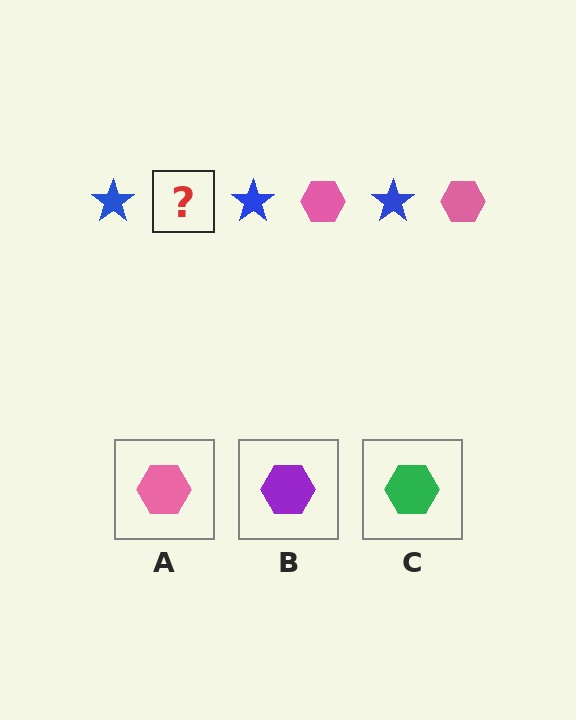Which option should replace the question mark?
Option A.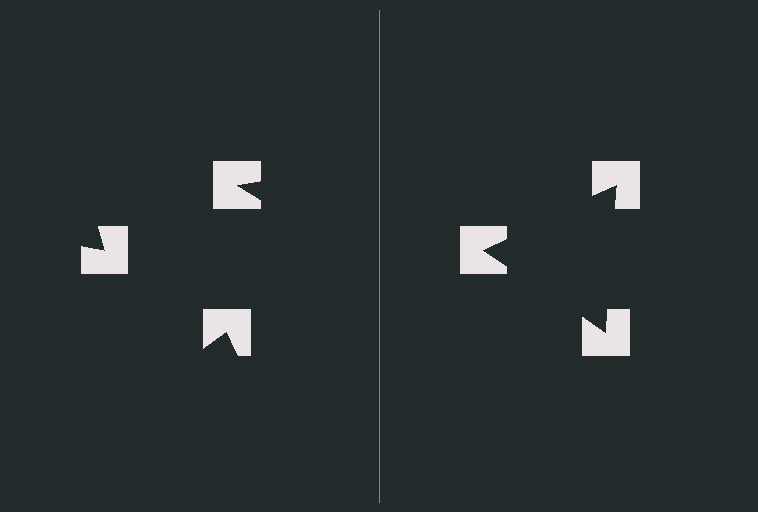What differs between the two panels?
The notched squares are positioned identically on both sides; only the wedge orientations differ. On the right they align to a triangle; on the left they are misaligned.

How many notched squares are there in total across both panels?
6 — 3 on each side.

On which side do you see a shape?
An illusory triangle appears on the right side. On the left side the wedge cuts are rotated, so no coherent shape forms.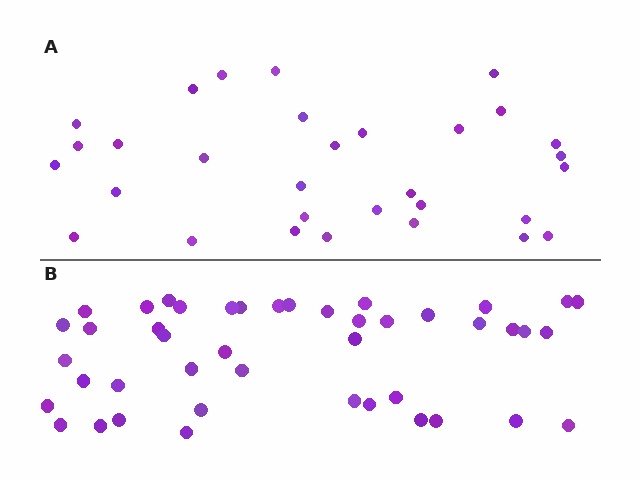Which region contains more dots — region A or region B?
Region B (the bottom region) has more dots.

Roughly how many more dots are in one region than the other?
Region B has approximately 15 more dots than region A.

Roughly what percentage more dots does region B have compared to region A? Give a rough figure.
About 40% more.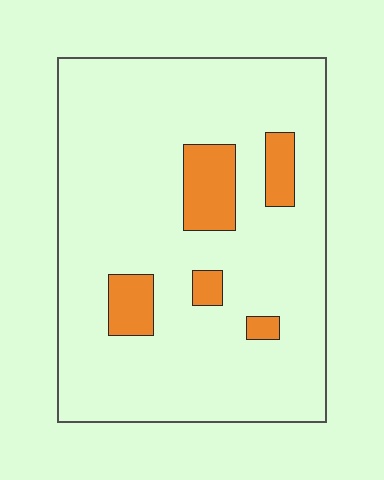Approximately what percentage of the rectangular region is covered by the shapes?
Approximately 10%.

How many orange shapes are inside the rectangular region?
5.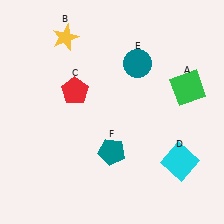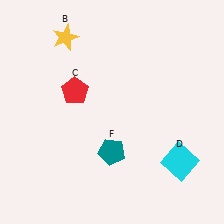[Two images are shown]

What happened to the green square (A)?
The green square (A) was removed in Image 2. It was in the top-right area of Image 1.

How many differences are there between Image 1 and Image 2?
There are 2 differences between the two images.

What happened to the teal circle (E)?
The teal circle (E) was removed in Image 2. It was in the top-right area of Image 1.